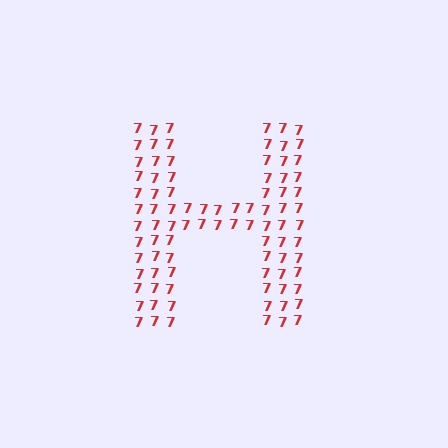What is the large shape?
The large shape is the letter H.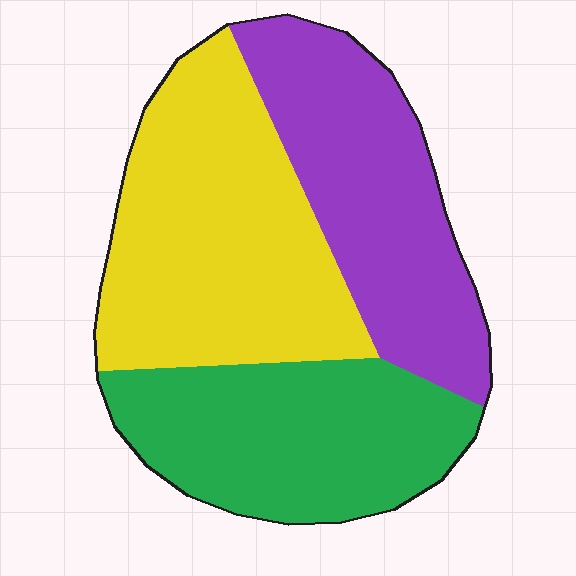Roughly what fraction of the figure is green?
Green takes up between a sixth and a third of the figure.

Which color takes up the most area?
Yellow, at roughly 40%.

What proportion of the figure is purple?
Purple takes up about one third (1/3) of the figure.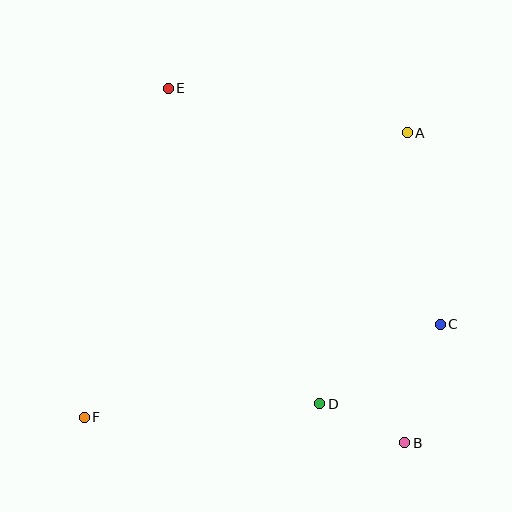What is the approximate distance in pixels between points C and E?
The distance between C and E is approximately 360 pixels.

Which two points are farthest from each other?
Points A and F are farthest from each other.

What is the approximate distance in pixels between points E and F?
The distance between E and F is approximately 340 pixels.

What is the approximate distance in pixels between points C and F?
The distance between C and F is approximately 368 pixels.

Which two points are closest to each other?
Points B and D are closest to each other.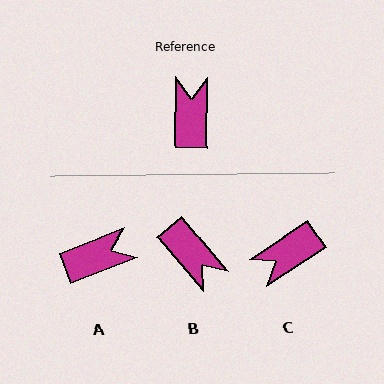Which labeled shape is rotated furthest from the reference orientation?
B, about 139 degrees away.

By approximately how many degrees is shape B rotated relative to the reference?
Approximately 139 degrees clockwise.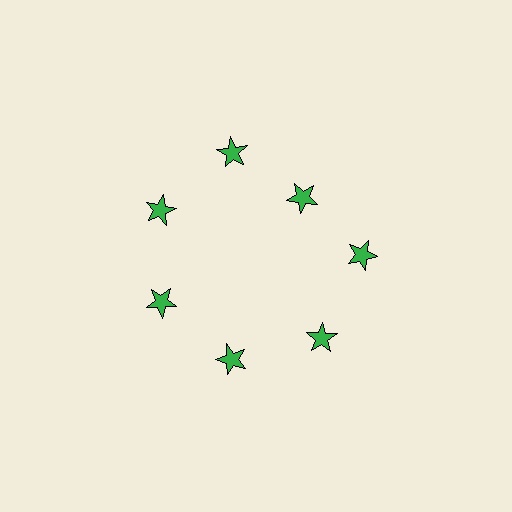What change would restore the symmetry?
The symmetry would be restored by moving it outward, back onto the ring so that all 7 stars sit at equal angles and equal distance from the center.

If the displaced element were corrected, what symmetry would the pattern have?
It would have 7-fold rotational symmetry — the pattern would map onto itself every 51 degrees.